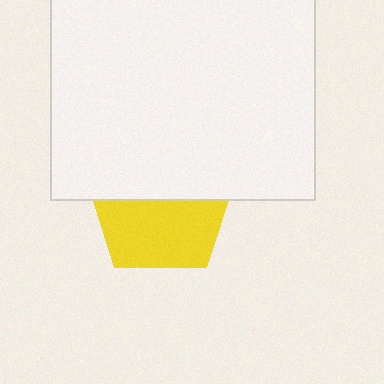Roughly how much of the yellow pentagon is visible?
About half of it is visible (roughly 51%).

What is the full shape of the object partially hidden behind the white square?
The partially hidden object is a yellow pentagon.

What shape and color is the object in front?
The object in front is a white square.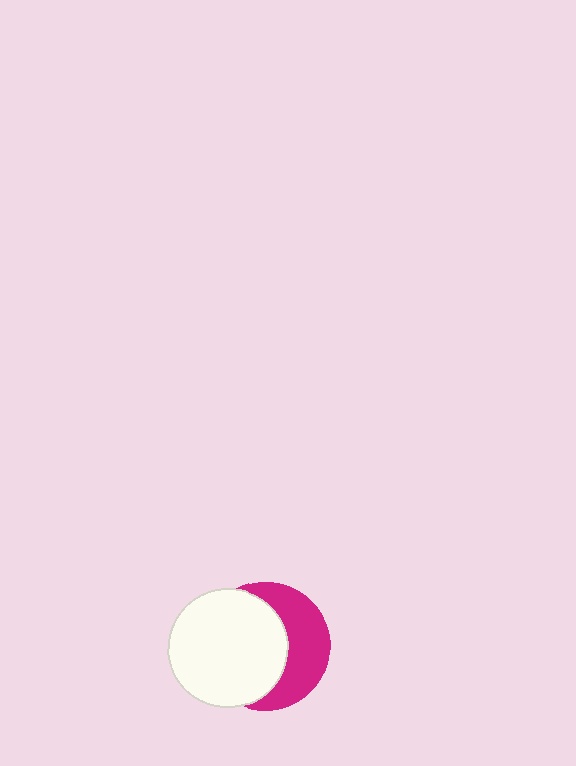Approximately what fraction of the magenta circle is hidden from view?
Roughly 58% of the magenta circle is hidden behind the white circle.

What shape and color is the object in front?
The object in front is a white circle.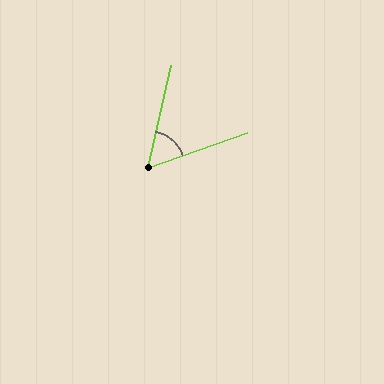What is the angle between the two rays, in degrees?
Approximately 58 degrees.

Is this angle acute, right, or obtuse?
It is acute.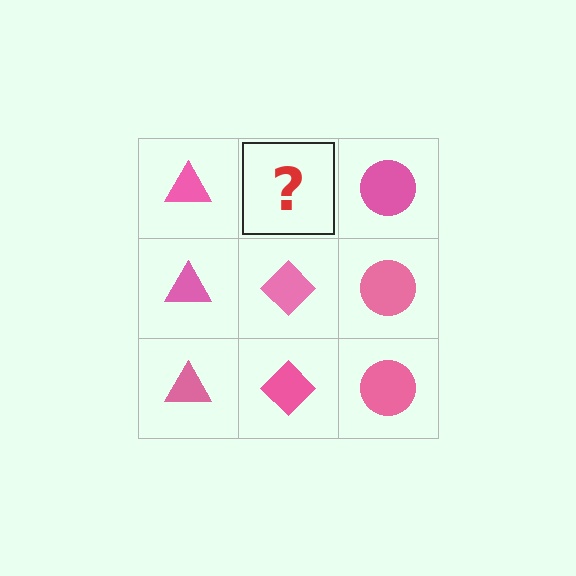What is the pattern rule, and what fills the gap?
The rule is that each column has a consistent shape. The gap should be filled with a pink diamond.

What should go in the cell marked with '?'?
The missing cell should contain a pink diamond.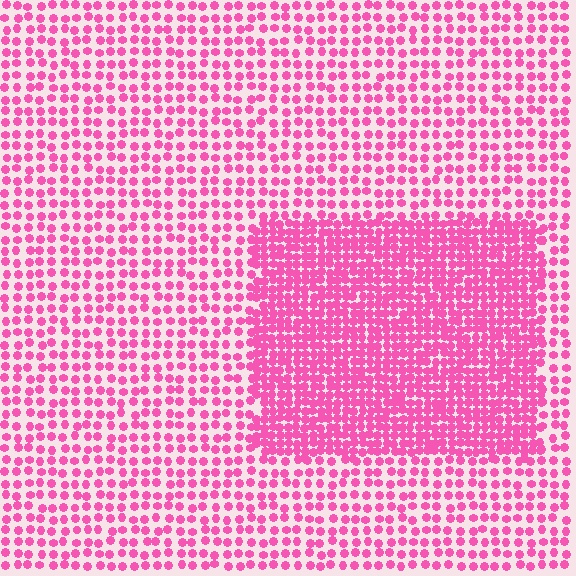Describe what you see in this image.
The image contains small pink elements arranged at two different densities. A rectangle-shaped region is visible where the elements are more densely packed than the surrounding area.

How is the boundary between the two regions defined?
The boundary is defined by a change in element density (approximately 2.1x ratio). All elements are the same color, size, and shape.